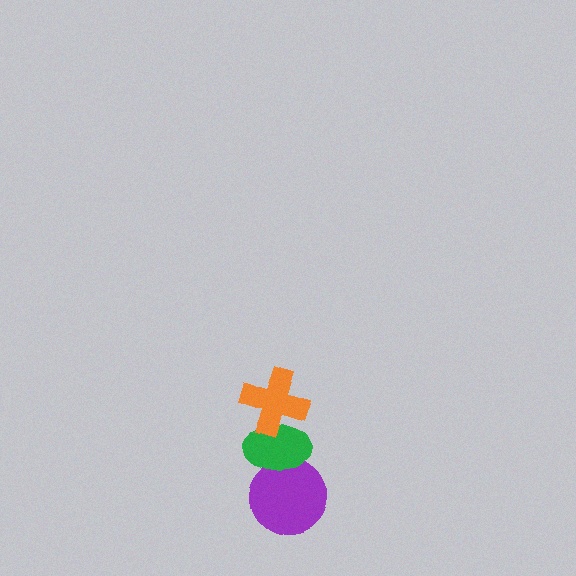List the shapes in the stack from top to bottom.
From top to bottom: the orange cross, the green ellipse, the purple circle.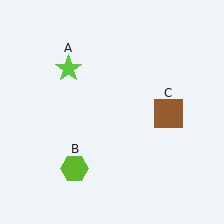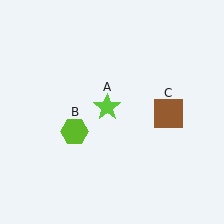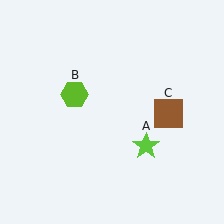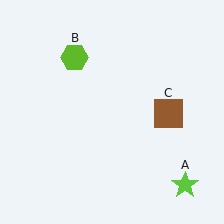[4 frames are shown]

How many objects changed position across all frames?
2 objects changed position: lime star (object A), lime hexagon (object B).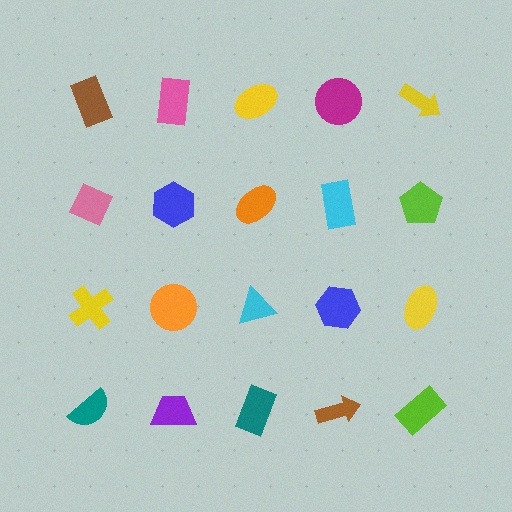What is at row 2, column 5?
A lime pentagon.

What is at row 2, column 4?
A cyan rectangle.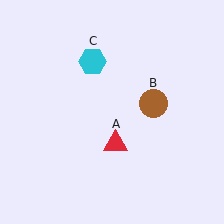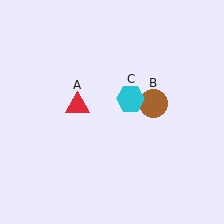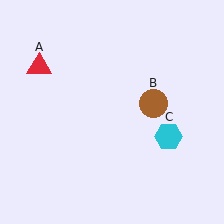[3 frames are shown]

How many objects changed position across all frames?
2 objects changed position: red triangle (object A), cyan hexagon (object C).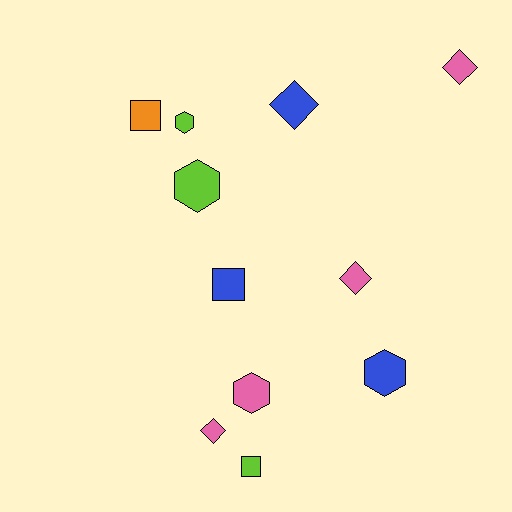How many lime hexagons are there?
There are 2 lime hexagons.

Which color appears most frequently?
Pink, with 4 objects.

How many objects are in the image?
There are 11 objects.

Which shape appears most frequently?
Diamond, with 4 objects.